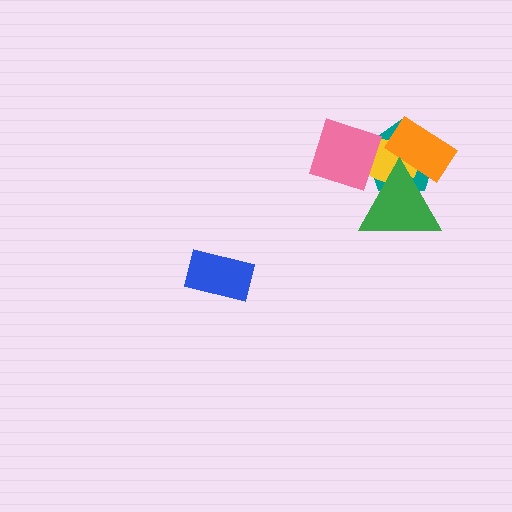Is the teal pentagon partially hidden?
Yes, it is partially covered by another shape.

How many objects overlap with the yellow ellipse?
4 objects overlap with the yellow ellipse.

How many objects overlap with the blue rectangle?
0 objects overlap with the blue rectangle.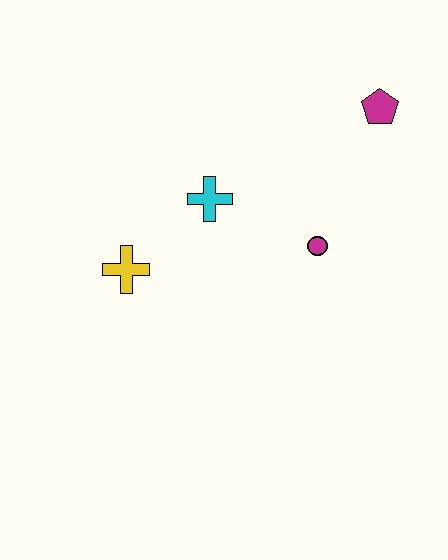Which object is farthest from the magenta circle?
The yellow cross is farthest from the magenta circle.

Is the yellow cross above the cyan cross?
No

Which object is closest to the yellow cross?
The cyan cross is closest to the yellow cross.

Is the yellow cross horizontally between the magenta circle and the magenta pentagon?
No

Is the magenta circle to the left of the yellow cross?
No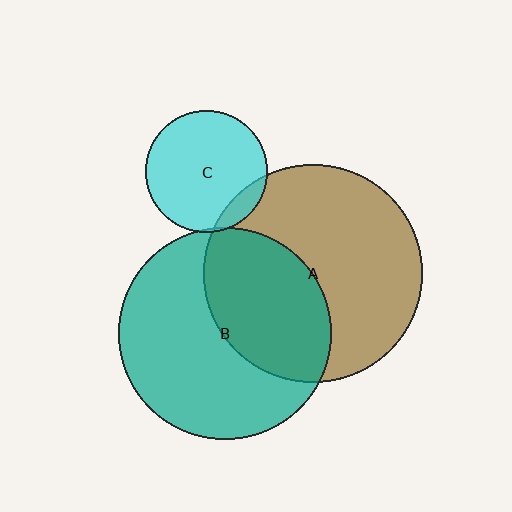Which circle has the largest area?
Circle A (brown).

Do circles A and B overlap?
Yes.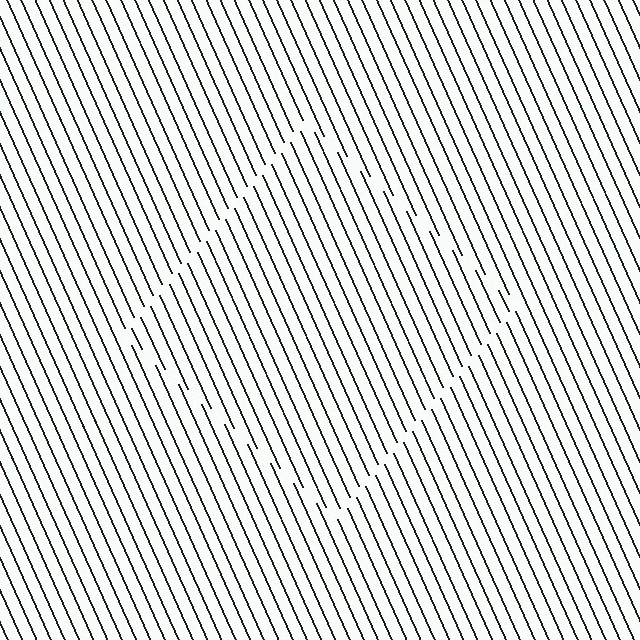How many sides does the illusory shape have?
4 sides — the line-ends trace a square.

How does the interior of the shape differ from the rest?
The interior of the shape contains the same grating, shifted by half a period — the contour is defined by the phase discontinuity where line-ends from the inner and outer gratings abut.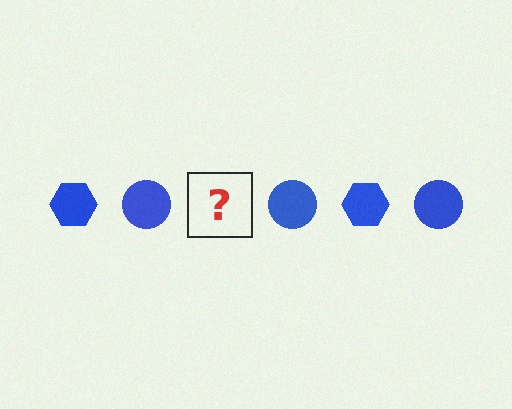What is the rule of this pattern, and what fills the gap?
The rule is that the pattern cycles through hexagon, circle shapes in blue. The gap should be filled with a blue hexagon.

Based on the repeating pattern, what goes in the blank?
The blank should be a blue hexagon.